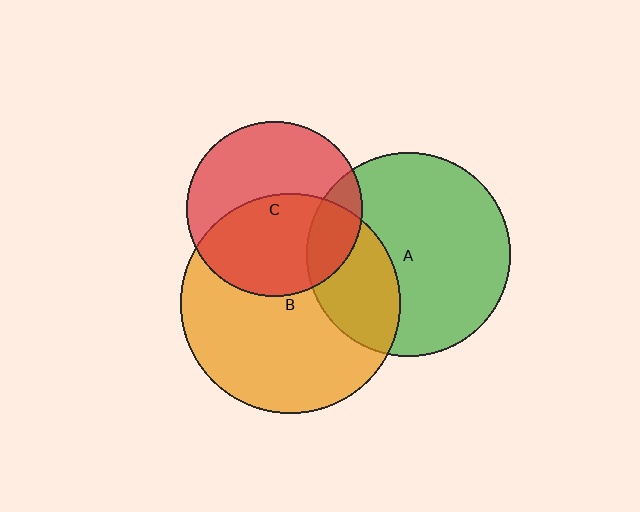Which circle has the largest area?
Circle B (orange).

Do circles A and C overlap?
Yes.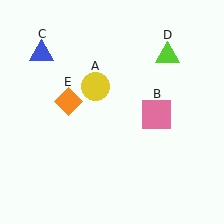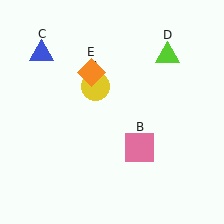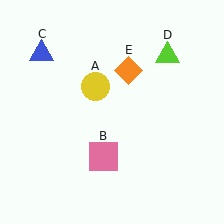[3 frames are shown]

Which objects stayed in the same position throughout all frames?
Yellow circle (object A) and blue triangle (object C) and lime triangle (object D) remained stationary.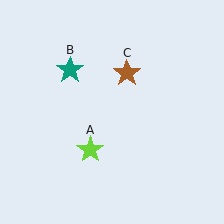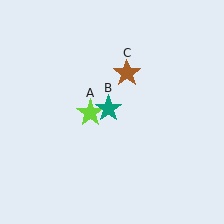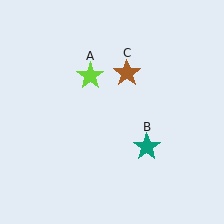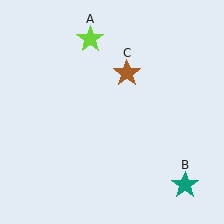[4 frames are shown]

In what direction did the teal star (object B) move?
The teal star (object B) moved down and to the right.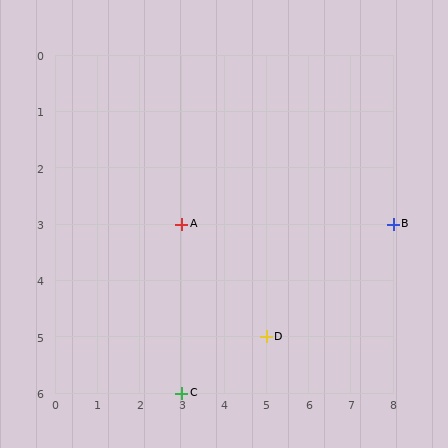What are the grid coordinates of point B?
Point B is at grid coordinates (8, 3).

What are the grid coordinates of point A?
Point A is at grid coordinates (3, 3).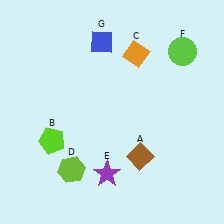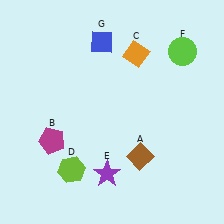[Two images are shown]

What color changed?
The pentagon (B) changed from lime in Image 1 to magenta in Image 2.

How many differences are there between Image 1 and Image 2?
There is 1 difference between the two images.